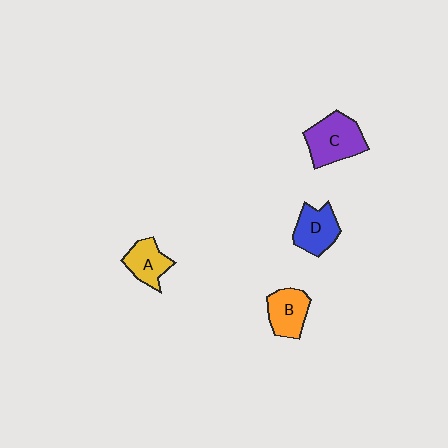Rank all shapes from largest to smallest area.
From largest to smallest: C (purple), D (blue), B (orange), A (yellow).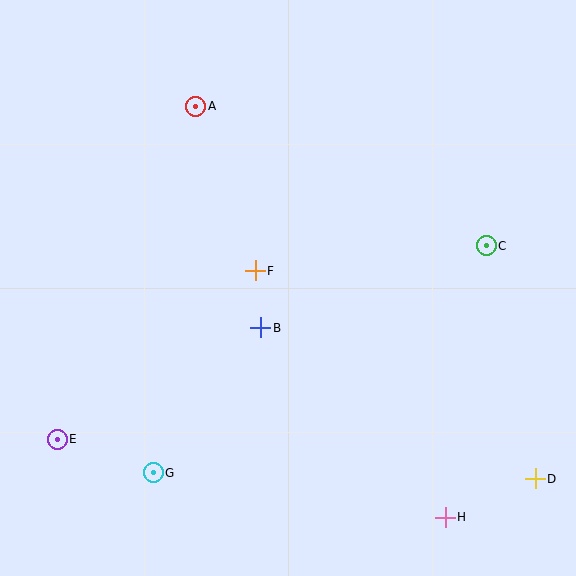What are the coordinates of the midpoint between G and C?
The midpoint between G and C is at (320, 359).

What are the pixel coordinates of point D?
Point D is at (535, 479).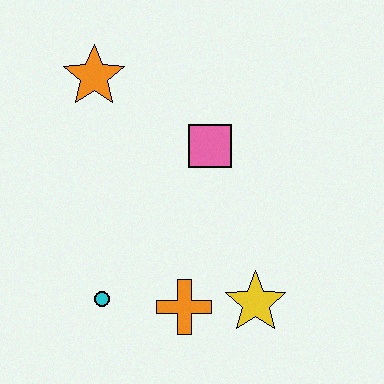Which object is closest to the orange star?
The pink square is closest to the orange star.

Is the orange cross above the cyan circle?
No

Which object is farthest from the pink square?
The cyan circle is farthest from the pink square.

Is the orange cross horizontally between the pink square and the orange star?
Yes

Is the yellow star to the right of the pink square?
Yes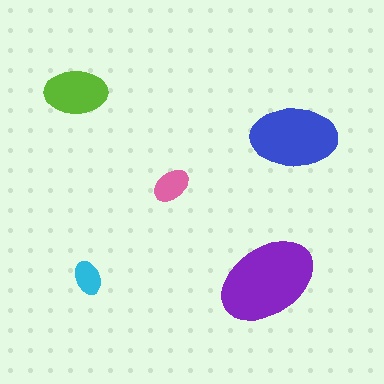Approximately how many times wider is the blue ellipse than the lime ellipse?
About 1.5 times wider.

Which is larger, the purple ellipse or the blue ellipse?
The purple one.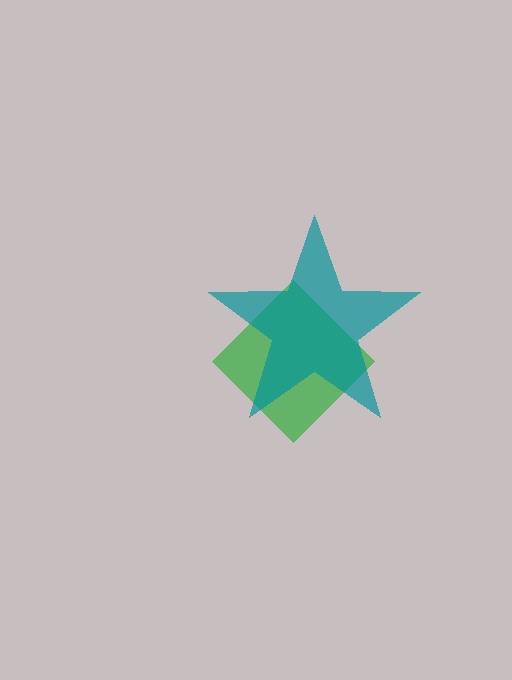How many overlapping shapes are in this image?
There are 2 overlapping shapes in the image.